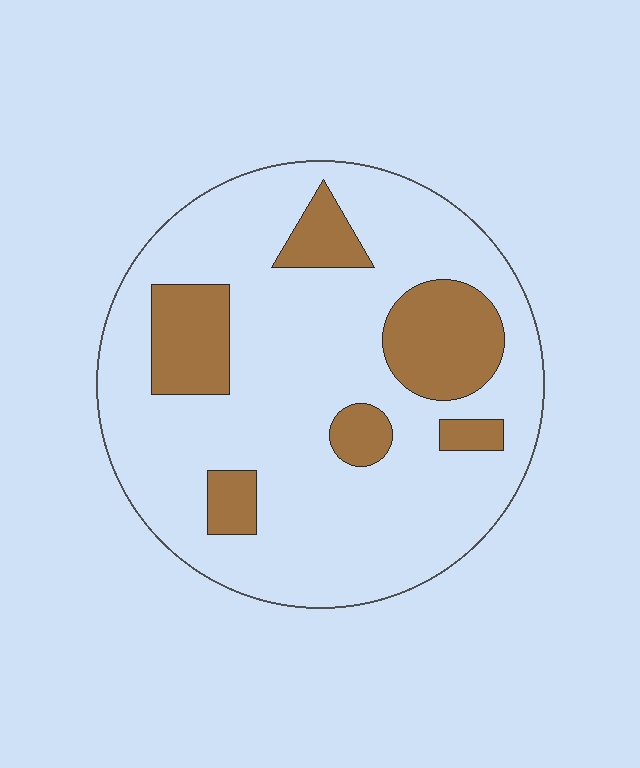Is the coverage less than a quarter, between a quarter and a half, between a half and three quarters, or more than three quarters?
Less than a quarter.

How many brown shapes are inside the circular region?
6.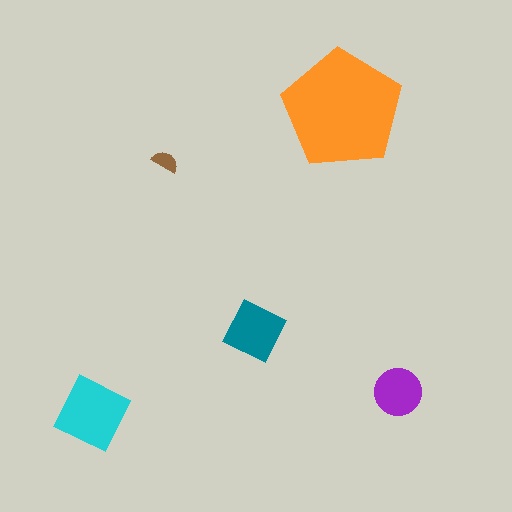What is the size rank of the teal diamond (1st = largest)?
3rd.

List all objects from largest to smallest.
The orange pentagon, the cyan square, the teal diamond, the purple circle, the brown semicircle.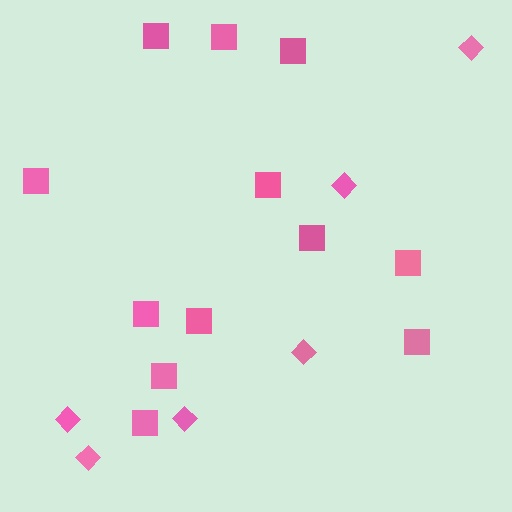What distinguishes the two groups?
There are 2 groups: one group of diamonds (6) and one group of squares (12).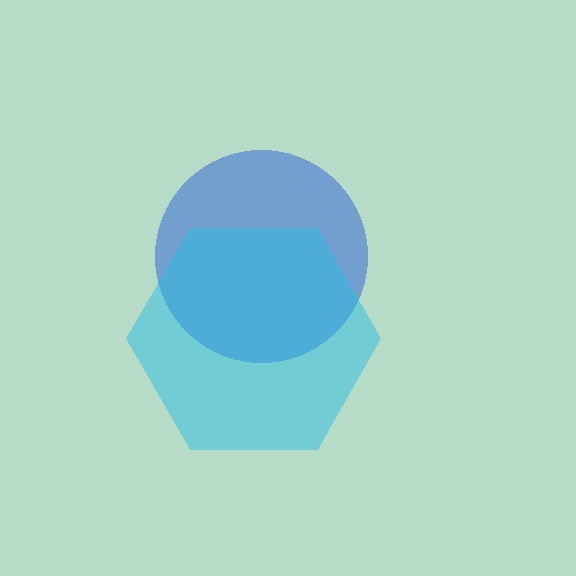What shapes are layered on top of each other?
The layered shapes are: a blue circle, a cyan hexagon.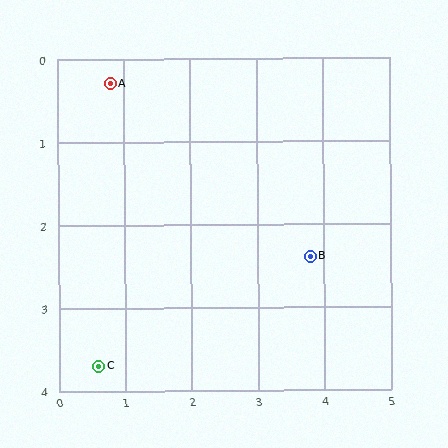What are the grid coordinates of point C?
Point C is at approximately (0.6, 3.7).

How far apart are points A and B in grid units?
Points A and B are about 3.7 grid units apart.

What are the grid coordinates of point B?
Point B is at approximately (3.8, 2.4).